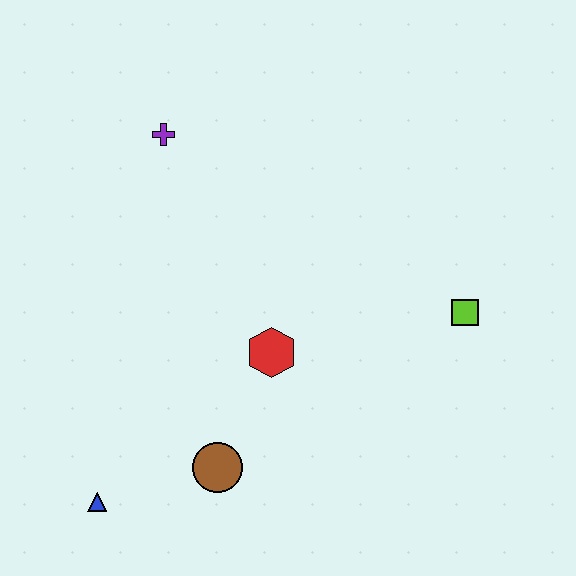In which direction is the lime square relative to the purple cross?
The lime square is to the right of the purple cross.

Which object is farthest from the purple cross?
The blue triangle is farthest from the purple cross.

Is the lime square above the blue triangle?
Yes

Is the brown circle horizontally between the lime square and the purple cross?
Yes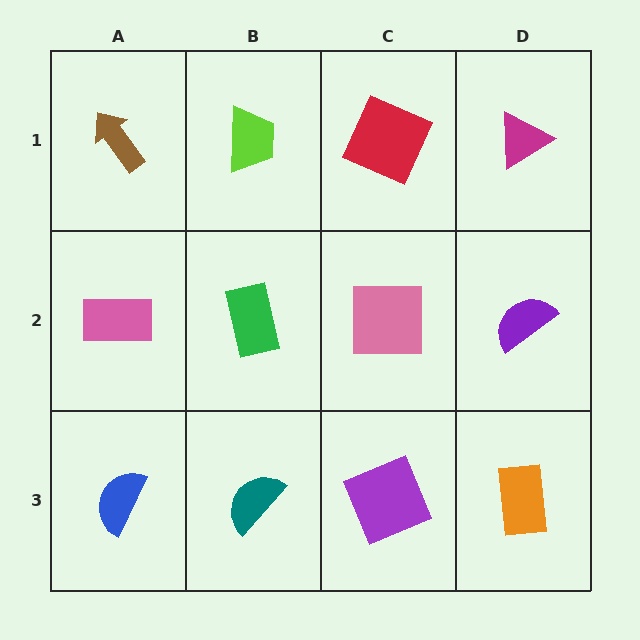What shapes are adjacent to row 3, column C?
A pink square (row 2, column C), a teal semicircle (row 3, column B), an orange rectangle (row 3, column D).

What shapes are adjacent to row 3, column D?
A purple semicircle (row 2, column D), a purple square (row 3, column C).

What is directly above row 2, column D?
A magenta triangle.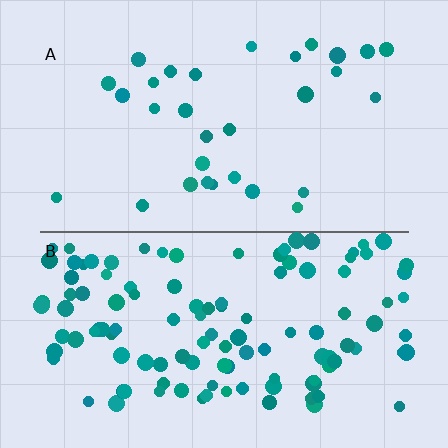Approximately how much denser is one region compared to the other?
Approximately 3.9× — region B over region A.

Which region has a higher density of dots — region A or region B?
B (the bottom).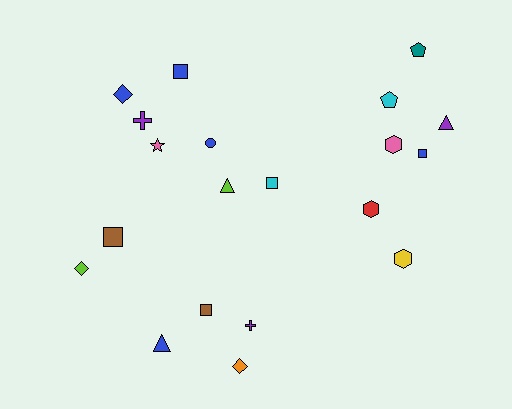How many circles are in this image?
There is 1 circle.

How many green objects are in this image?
There are no green objects.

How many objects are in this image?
There are 20 objects.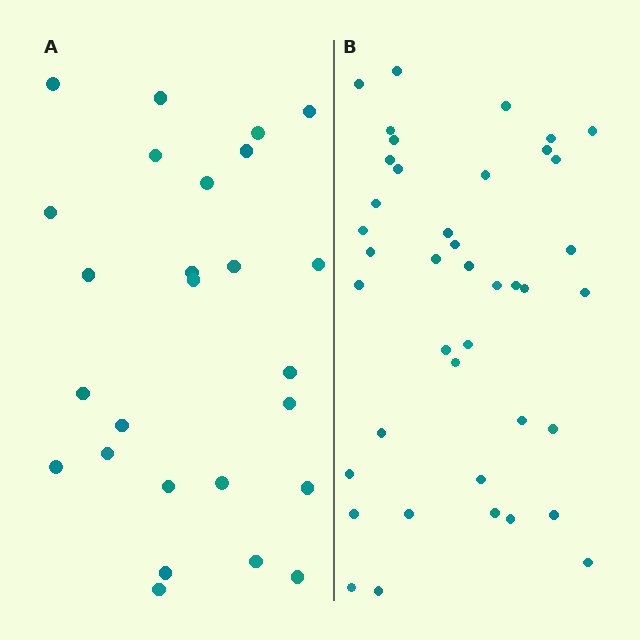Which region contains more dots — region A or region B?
Region B (the right region) has more dots.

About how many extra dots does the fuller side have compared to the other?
Region B has approximately 15 more dots than region A.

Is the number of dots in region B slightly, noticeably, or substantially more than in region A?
Region B has substantially more. The ratio is roughly 1.6 to 1.